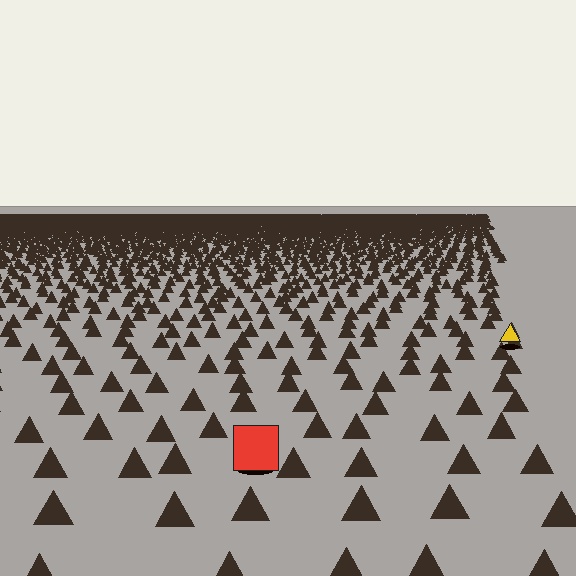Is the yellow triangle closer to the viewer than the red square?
No. The red square is closer — you can tell from the texture gradient: the ground texture is coarser near it.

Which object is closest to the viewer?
The red square is closest. The texture marks near it are larger and more spread out.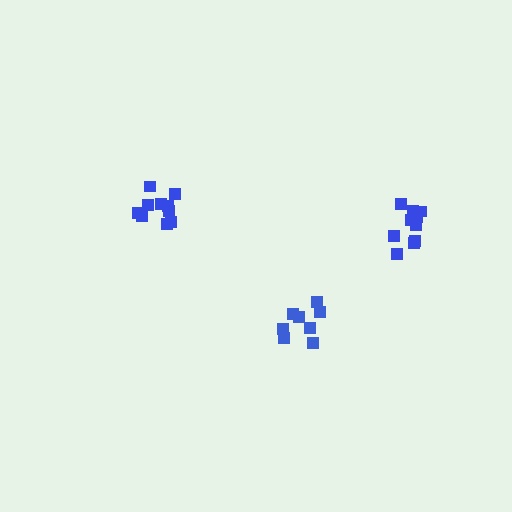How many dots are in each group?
Group 1: 10 dots, Group 2: 8 dots, Group 3: 11 dots (29 total).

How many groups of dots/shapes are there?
There are 3 groups.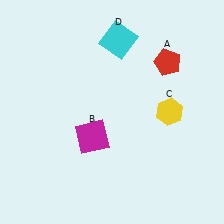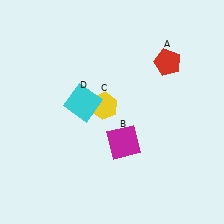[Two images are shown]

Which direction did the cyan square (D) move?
The cyan square (D) moved down.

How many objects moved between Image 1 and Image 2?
3 objects moved between the two images.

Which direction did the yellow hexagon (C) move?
The yellow hexagon (C) moved left.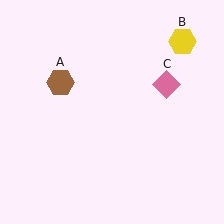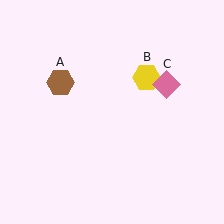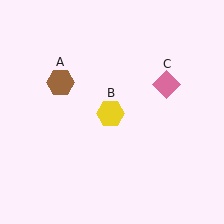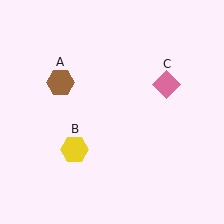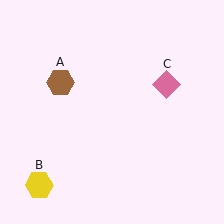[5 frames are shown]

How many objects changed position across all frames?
1 object changed position: yellow hexagon (object B).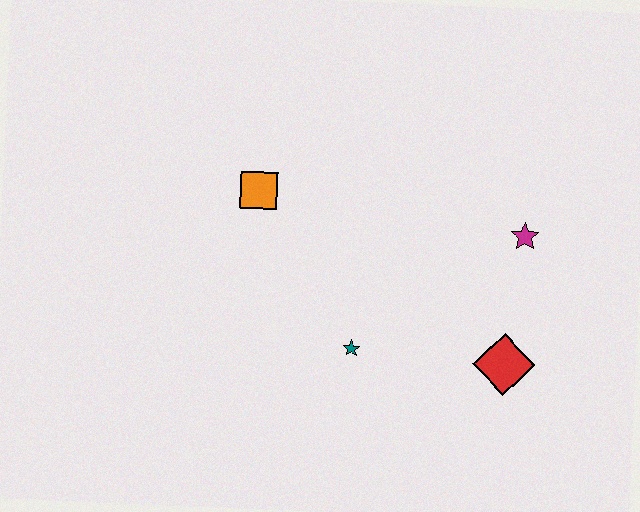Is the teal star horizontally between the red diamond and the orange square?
Yes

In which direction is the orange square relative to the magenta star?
The orange square is to the left of the magenta star.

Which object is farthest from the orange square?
The red diamond is farthest from the orange square.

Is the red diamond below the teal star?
Yes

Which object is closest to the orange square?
The teal star is closest to the orange square.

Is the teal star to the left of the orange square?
No